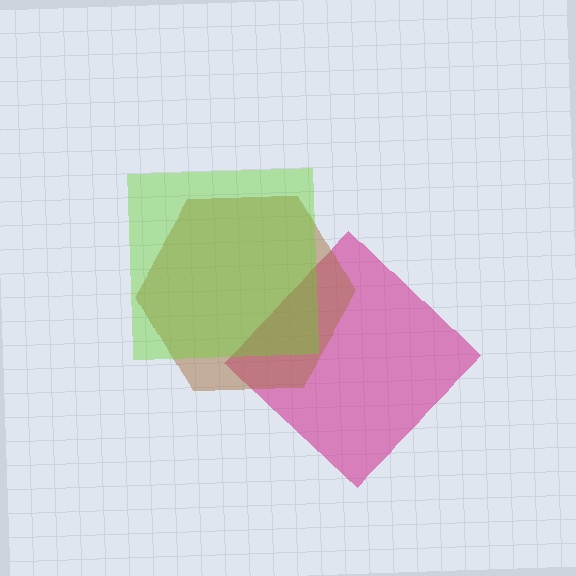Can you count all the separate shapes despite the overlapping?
Yes, there are 3 separate shapes.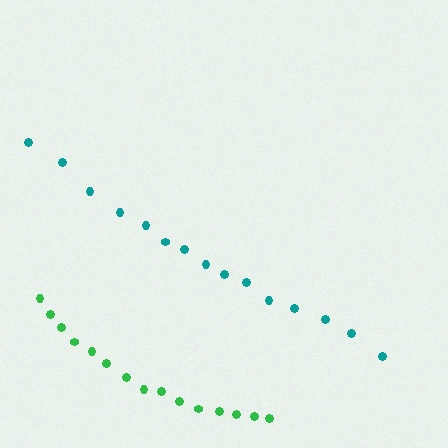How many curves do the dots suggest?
There are 2 distinct paths.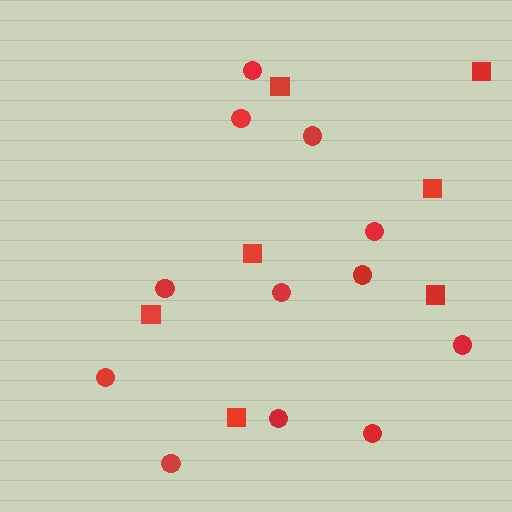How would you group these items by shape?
There are 2 groups: one group of squares (7) and one group of circles (12).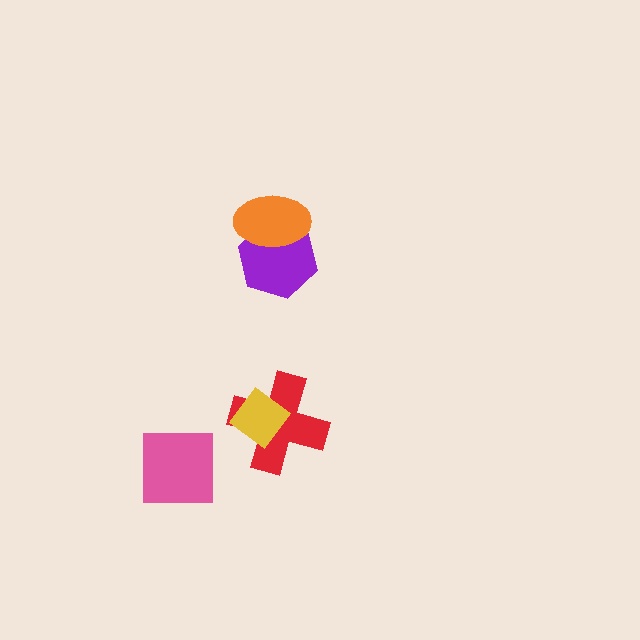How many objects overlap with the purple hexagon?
1 object overlaps with the purple hexagon.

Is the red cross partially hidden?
Yes, it is partially covered by another shape.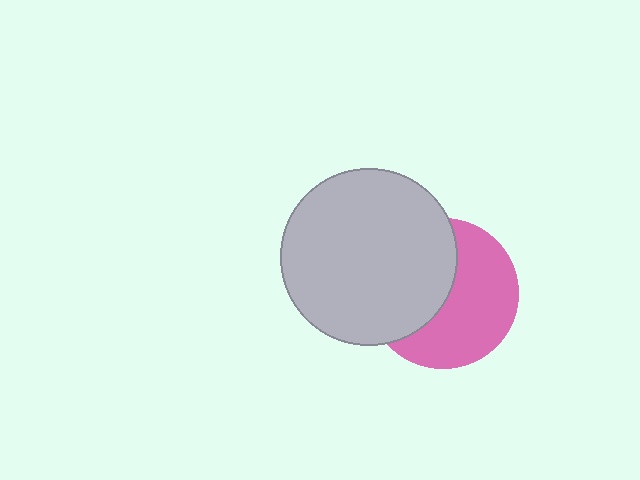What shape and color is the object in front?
The object in front is a light gray circle.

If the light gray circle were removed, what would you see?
You would see the complete pink circle.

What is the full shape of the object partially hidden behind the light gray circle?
The partially hidden object is a pink circle.